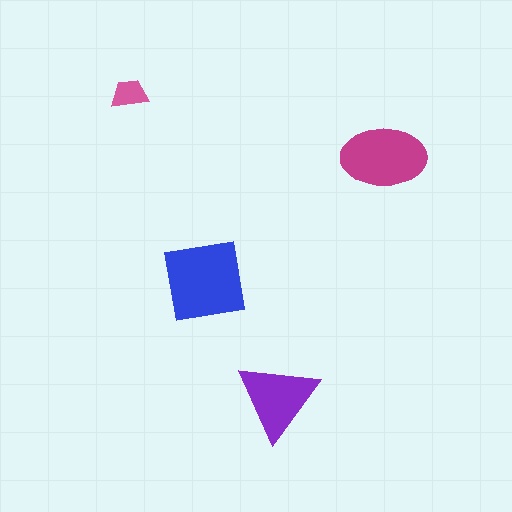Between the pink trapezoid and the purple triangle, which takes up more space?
The purple triangle.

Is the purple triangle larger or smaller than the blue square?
Smaller.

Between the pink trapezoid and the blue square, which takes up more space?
The blue square.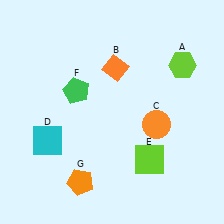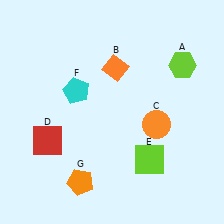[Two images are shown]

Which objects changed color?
D changed from cyan to red. F changed from green to cyan.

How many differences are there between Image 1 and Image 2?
There are 2 differences between the two images.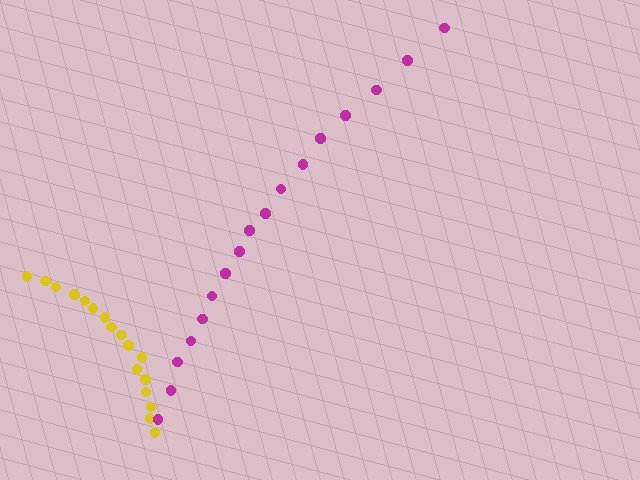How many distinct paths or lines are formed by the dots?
There are 2 distinct paths.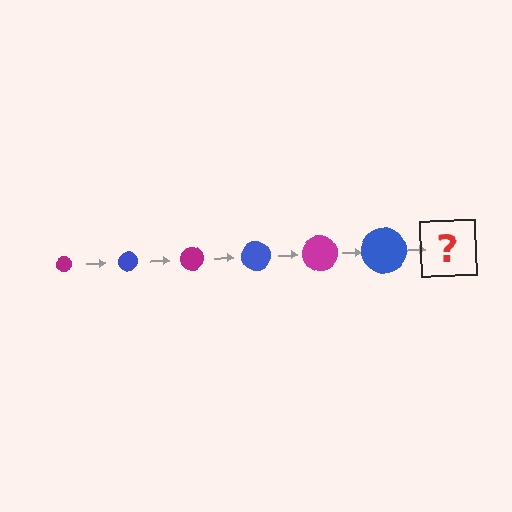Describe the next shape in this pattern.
It should be a magenta circle, larger than the previous one.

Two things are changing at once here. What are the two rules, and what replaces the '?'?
The two rules are that the circle grows larger each step and the color cycles through magenta and blue. The '?' should be a magenta circle, larger than the previous one.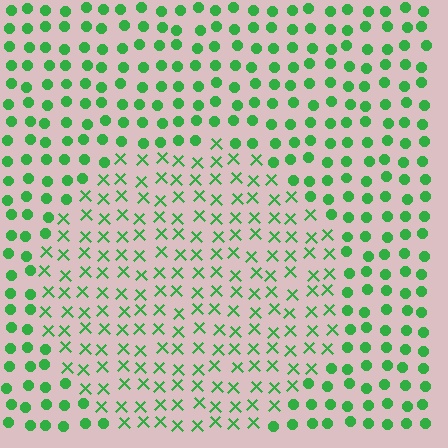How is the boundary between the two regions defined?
The boundary is defined by a change in element shape: X marks inside vs. circles outside. All elements share the same color and spacing.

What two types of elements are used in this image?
The image uses X marks inside the circle region and circles outside it.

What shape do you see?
I see a circle.